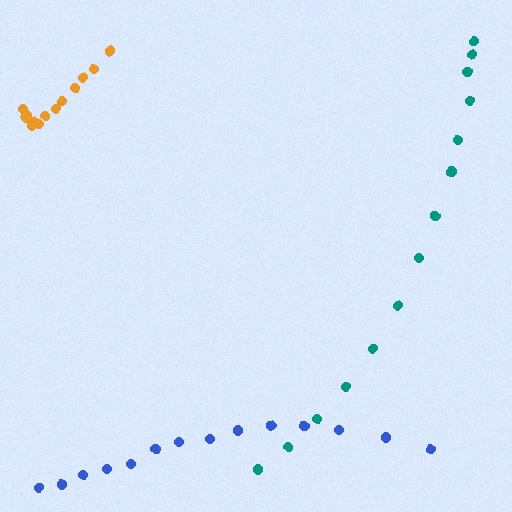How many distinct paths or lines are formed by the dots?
There are 3 distinct paths.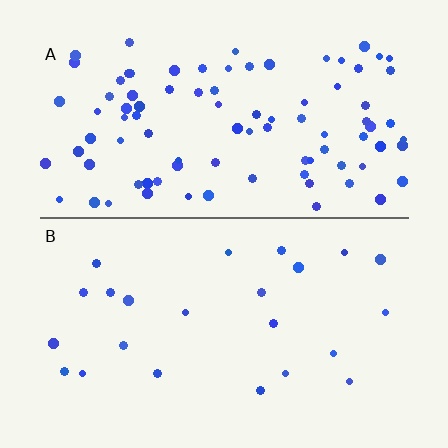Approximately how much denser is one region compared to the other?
Approximately 3.9× — region A over region B.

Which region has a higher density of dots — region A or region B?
A (the top).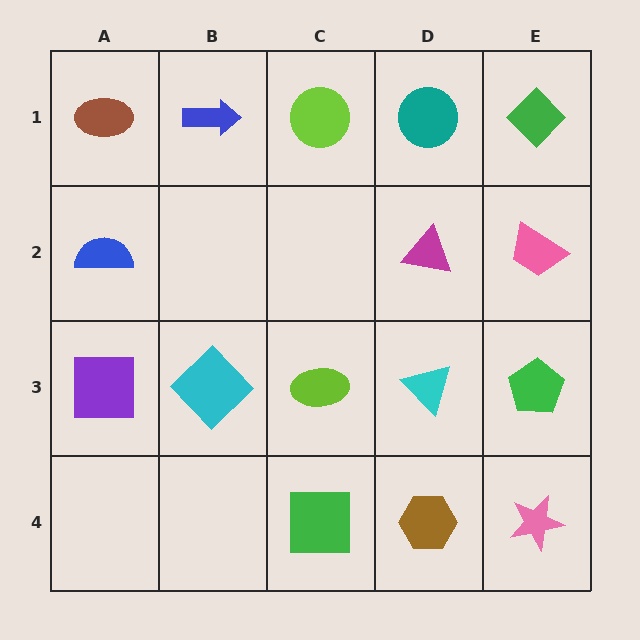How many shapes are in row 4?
3 shapes.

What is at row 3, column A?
A purple square.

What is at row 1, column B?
A blue arrow.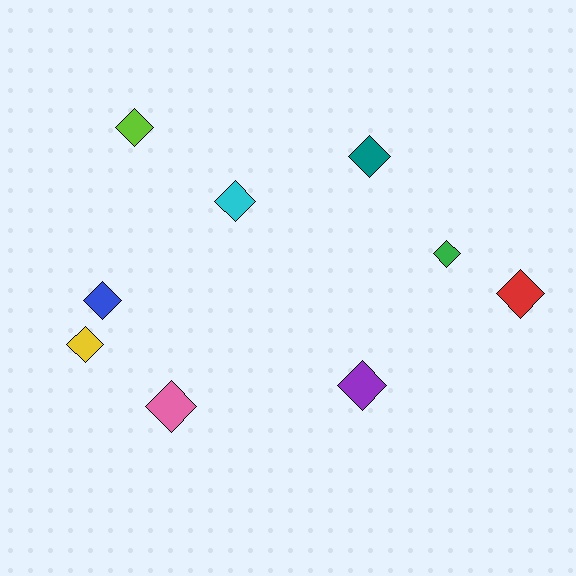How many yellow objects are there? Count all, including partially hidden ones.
There is 1 yellow object.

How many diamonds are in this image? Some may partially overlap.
There are 9 diamonds.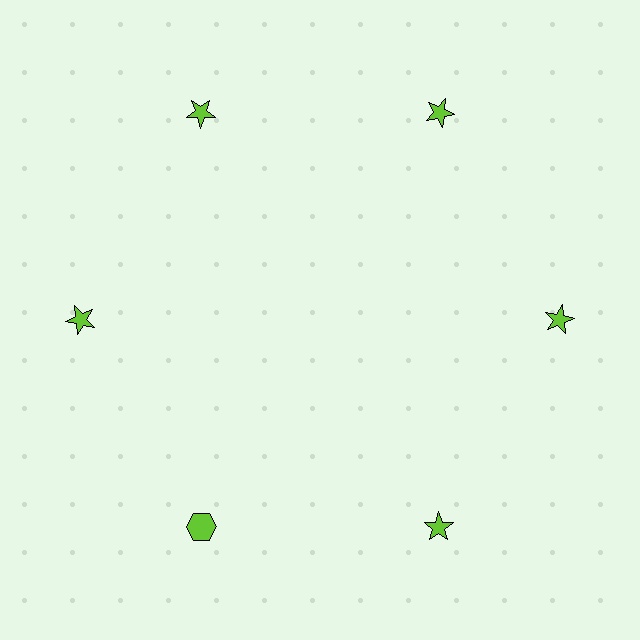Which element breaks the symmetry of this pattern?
The lime hexagon at roughly the 7 o'clock position breaks the symmetry. All other shapes are lime stars.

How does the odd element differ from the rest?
It has a different shape: hexagon instead of star.